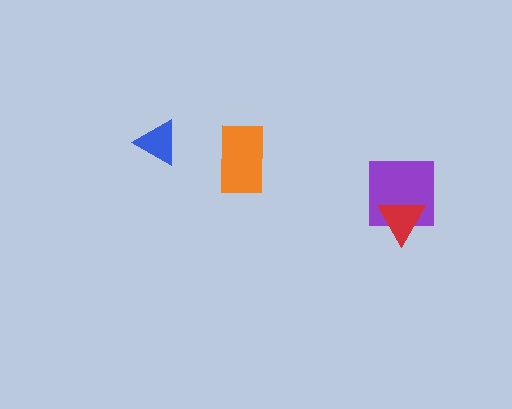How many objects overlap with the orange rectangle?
0 objects overlap with the orange rectangle.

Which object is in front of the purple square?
The red triangle is in front of the purple square.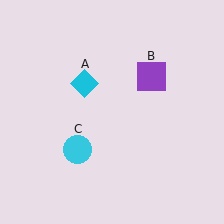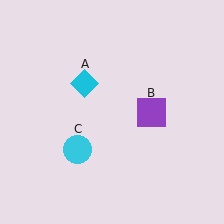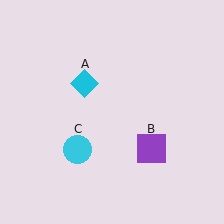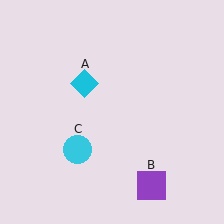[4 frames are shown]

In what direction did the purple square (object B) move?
The purple square (object B) moved down.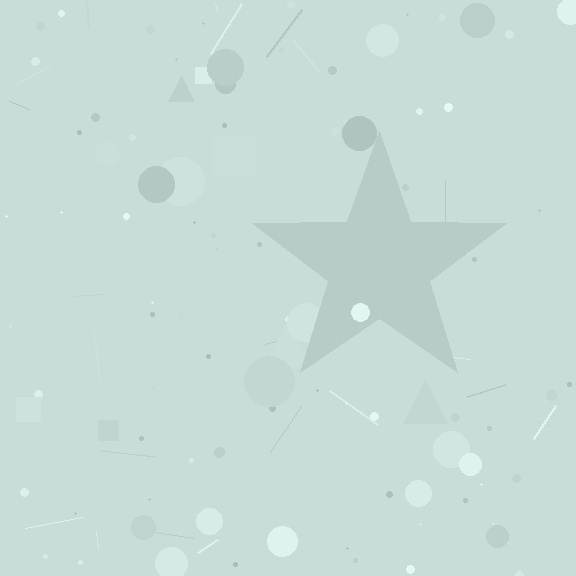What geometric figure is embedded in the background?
A star is embedded in the background.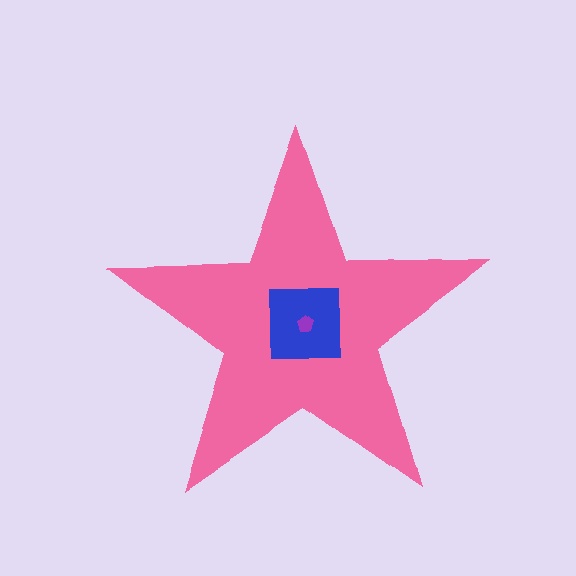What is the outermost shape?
The pink star.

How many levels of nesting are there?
3.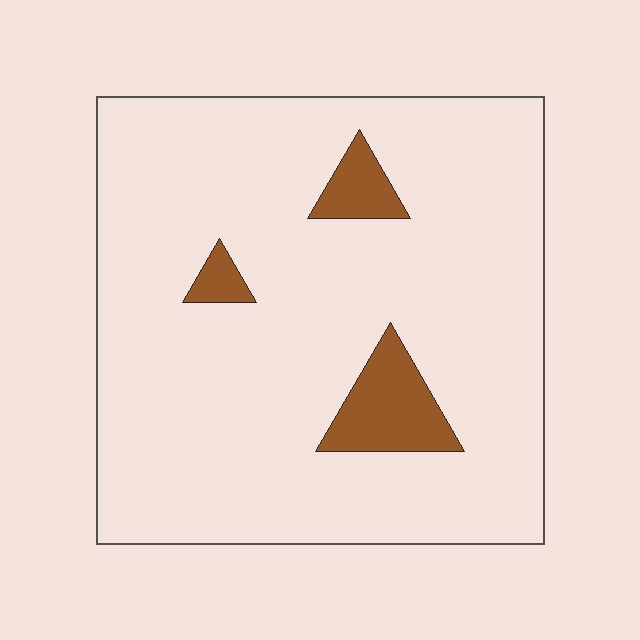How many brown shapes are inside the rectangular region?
3.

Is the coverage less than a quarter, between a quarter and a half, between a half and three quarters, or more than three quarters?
Less than a quarter.